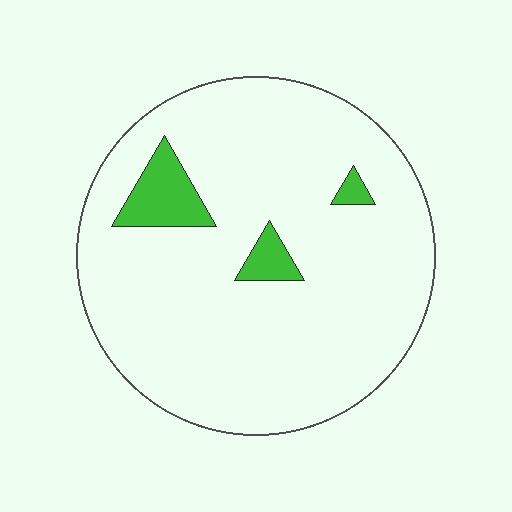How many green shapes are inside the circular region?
3.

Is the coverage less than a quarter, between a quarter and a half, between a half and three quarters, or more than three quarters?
Less than a quarter.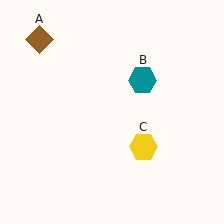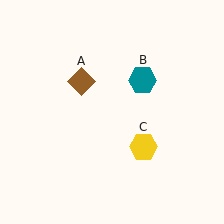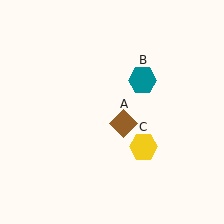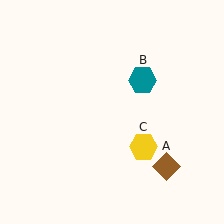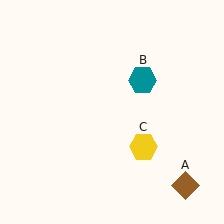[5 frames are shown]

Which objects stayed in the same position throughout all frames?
Teal hexagon (object B) and yellow hexagon (object C) remained stationary.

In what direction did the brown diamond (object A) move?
The brown diamond (object A) moved down and to the right.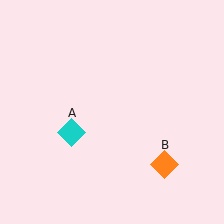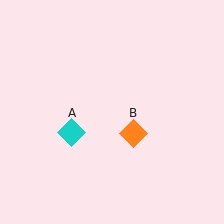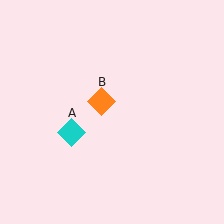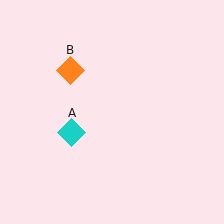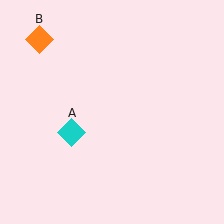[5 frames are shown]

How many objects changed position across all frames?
1 object changed position: orange diamond (object B).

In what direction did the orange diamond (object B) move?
The orange diamond (object B) moved up and to the left.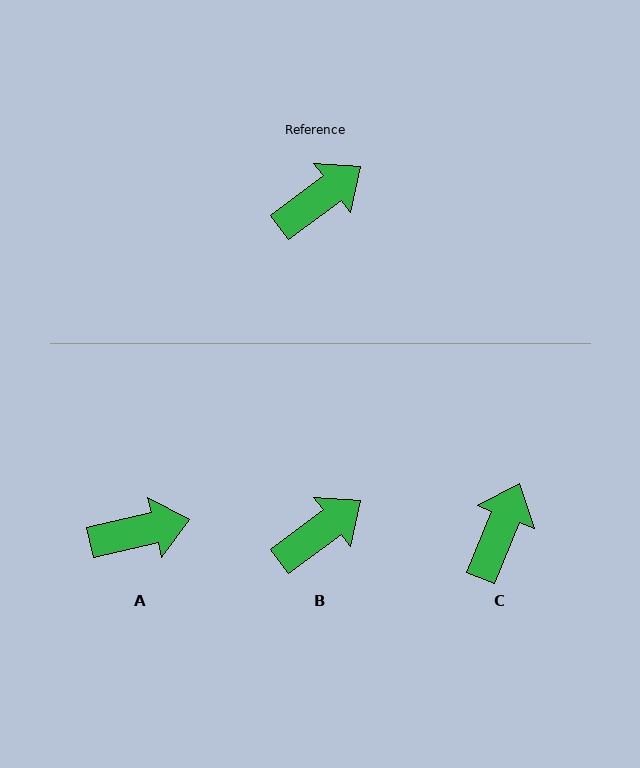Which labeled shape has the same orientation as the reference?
B.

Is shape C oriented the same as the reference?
No, it is off by about 31 degrees.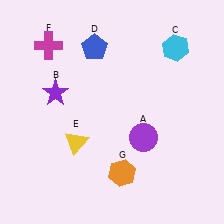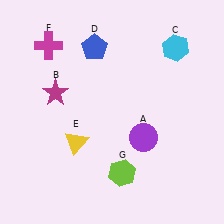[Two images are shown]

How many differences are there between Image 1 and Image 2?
There are 2 differences between the two images.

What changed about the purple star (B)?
In Image 1, B is purple. In Image 2, it changed to magenta.